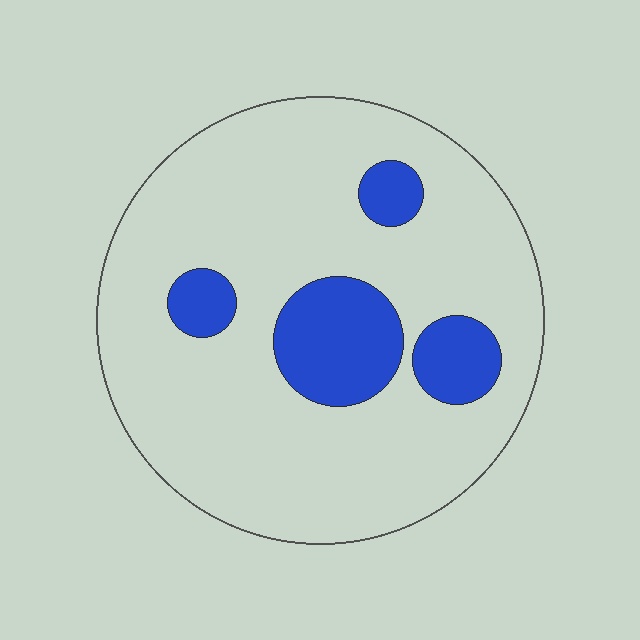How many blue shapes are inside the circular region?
4.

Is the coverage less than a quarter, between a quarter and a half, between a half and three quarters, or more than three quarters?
Less than a quarter.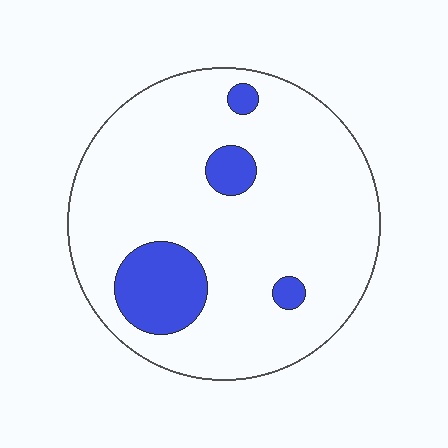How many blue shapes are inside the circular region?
4.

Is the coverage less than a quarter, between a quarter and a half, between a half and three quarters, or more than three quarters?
Less than a quarter.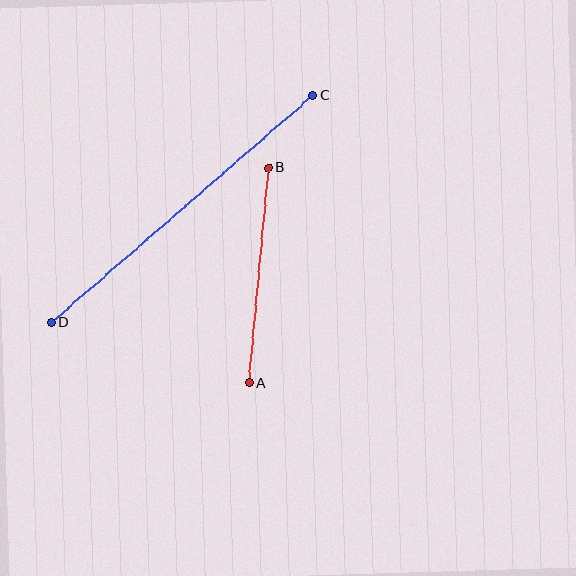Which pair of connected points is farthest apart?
Points C and D are farthest apart.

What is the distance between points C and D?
The distance is approximately 347 pixels.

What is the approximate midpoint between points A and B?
The midpoint is at approximately (259, 275) pixels.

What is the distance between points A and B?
The distance is approximately 216 pixels.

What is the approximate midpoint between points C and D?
The midpoint is at approximately (182, 209) pixels.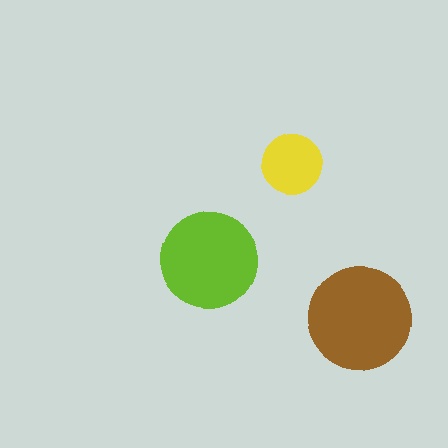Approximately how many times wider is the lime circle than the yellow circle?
About 1.5 times wider.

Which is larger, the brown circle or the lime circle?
The brown one.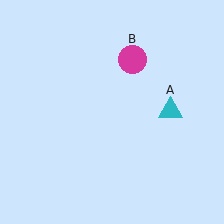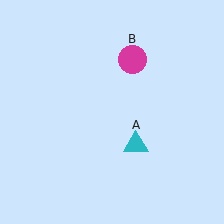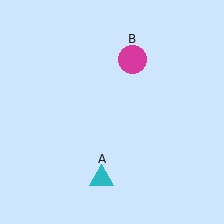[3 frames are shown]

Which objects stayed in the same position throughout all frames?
Magenta circle (object B) remained stationary.